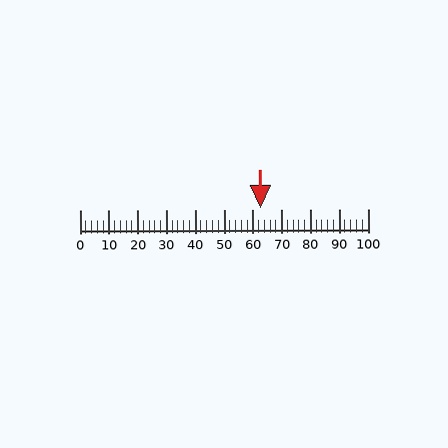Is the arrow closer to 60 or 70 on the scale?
The arrow is closer to 60.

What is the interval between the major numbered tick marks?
The major tick marks are spaced 10 units apart.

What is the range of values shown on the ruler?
The ruler shows values from 0 to 100.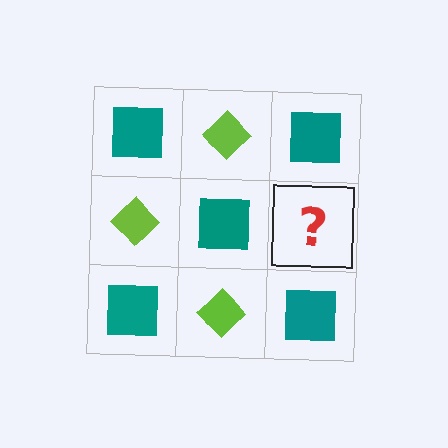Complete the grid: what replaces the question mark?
The question mark should be replaced with a lime diamond.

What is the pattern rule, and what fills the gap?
The rule is that it alternates teal square and lime diamond in a checkerboard pattern. The gap should be filled with a lime diamond.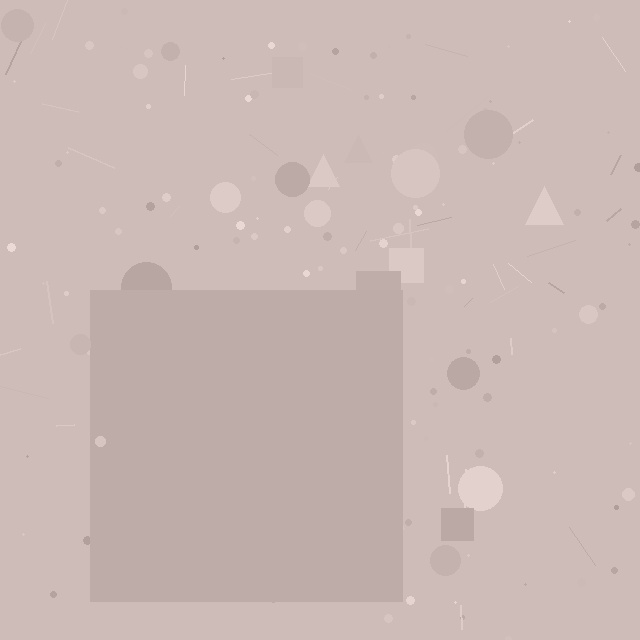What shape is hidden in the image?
A square is hidden in the image.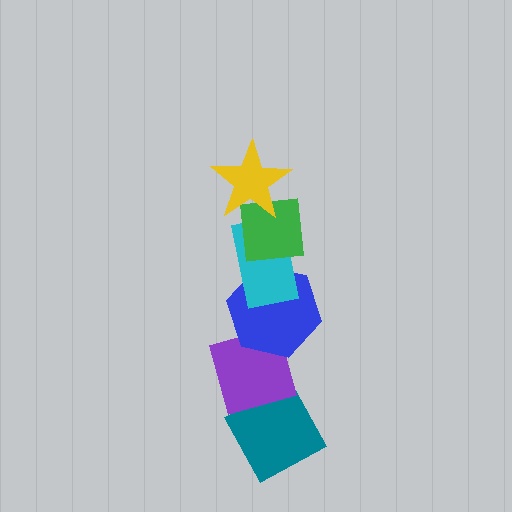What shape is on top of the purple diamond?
The blue hexagon is on top of the purple diamond.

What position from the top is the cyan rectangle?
The cyan rectangle is 3rd from the top.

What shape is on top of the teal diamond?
The purple diamond is on top of the teal diamond.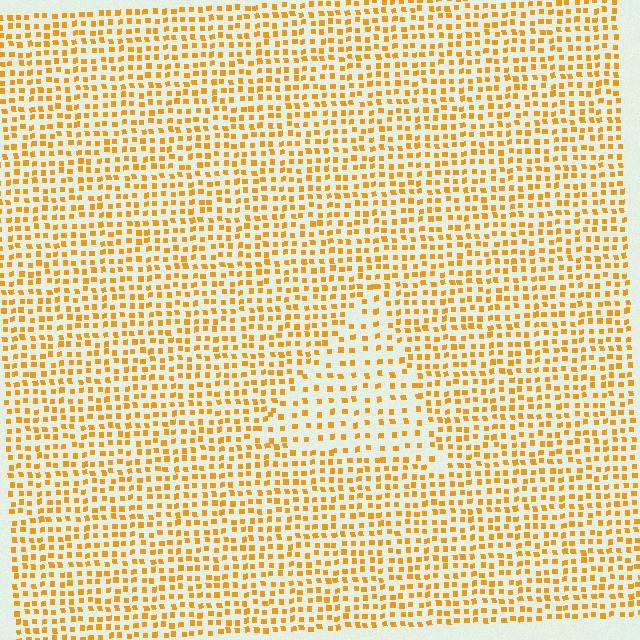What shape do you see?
I see a triangle.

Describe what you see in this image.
The image contains small orange elements arranged at two different densities. A triangle-shaped region is visible where the elements are less densely packed than the surrounding area.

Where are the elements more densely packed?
The elements are more densely packed outside the triangle boundary.